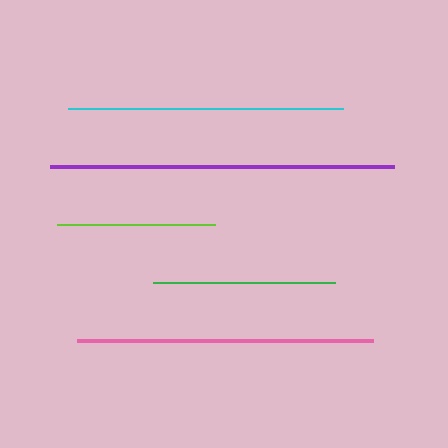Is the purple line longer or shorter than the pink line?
The purple line is longer than the pink line.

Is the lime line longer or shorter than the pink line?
The pink line is longer than the lime line.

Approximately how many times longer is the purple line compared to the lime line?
The purple line is approximately 2.2 times the length of the lime line.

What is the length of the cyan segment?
The cyan segment is approximately 275 pixels long.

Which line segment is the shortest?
The lime line is the shortest at approximately 157 pixels.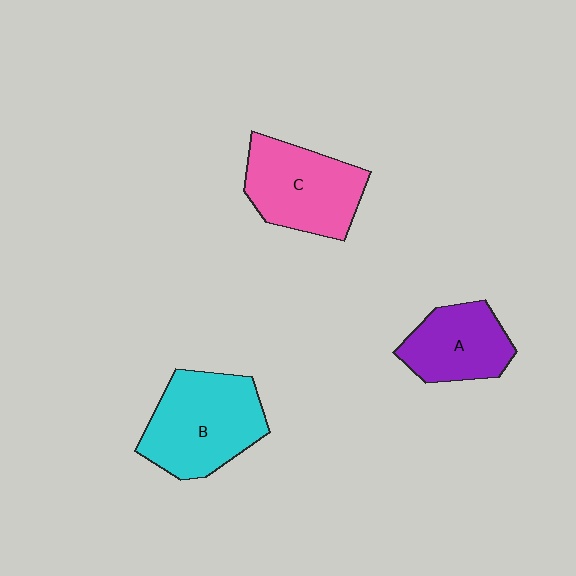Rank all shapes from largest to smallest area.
From largest to smallest: B (cyan), C (pink), A (purple).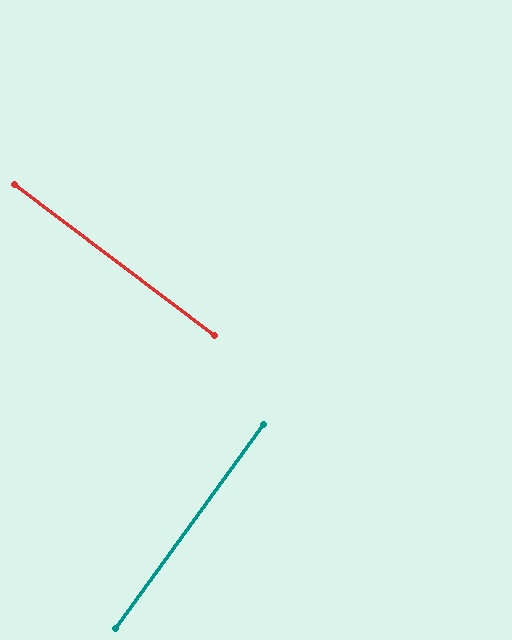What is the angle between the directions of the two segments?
Approximately 89 degrees.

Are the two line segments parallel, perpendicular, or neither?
Perpendicular — they meet at approximately 89°.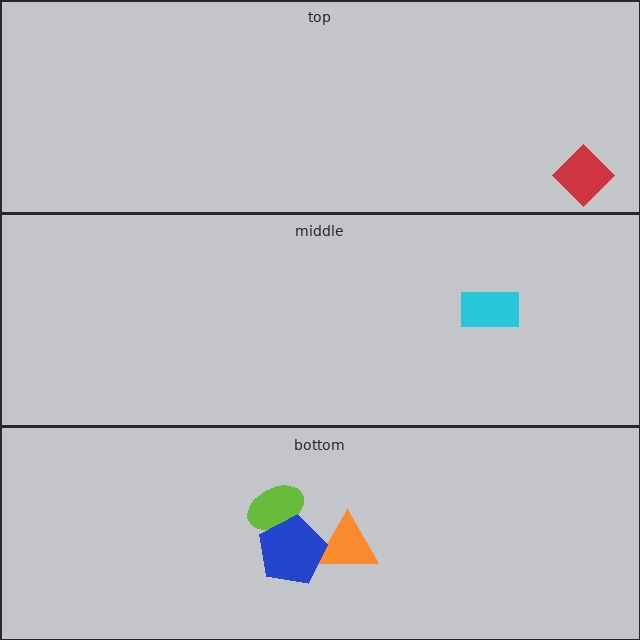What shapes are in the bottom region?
The orange triangle, the lime ellipse, the blue pentagon.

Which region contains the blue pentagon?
The bottom region.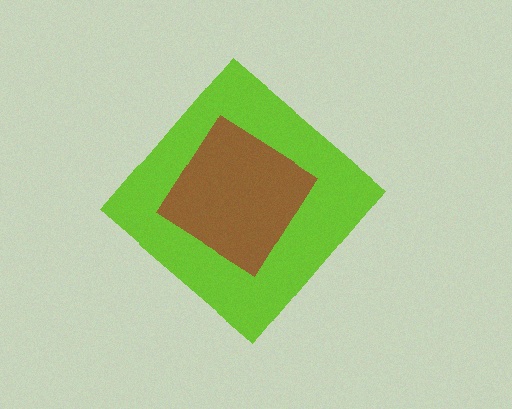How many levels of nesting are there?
2.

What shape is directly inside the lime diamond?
The brown diamond.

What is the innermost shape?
The brown diamond.